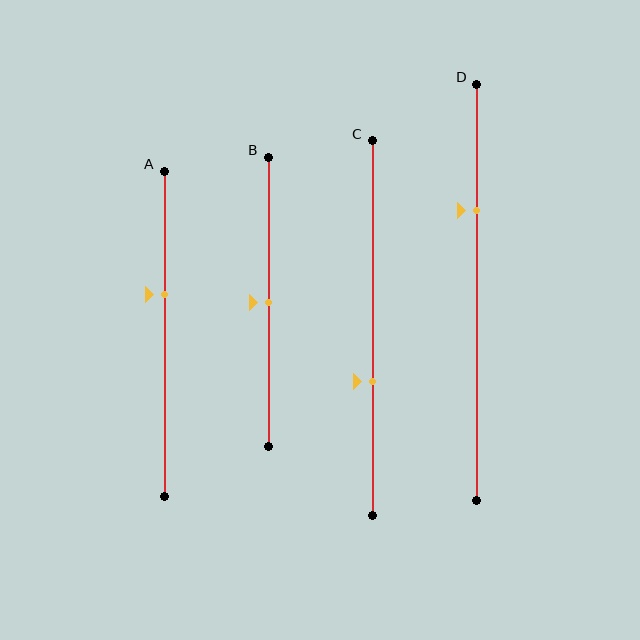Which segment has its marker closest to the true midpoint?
Segment B has its marker closest to the true midpoint.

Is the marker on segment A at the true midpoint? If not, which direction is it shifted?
No, the marker on segment A is shifted upward by about 12% of the segment length.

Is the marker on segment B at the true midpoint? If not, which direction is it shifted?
Yes, the marker on segment B is at the true midpoint.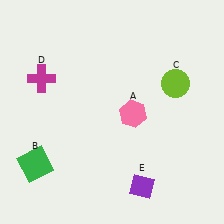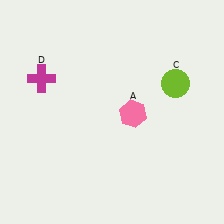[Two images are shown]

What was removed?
The green square (B), the purple diamond (E) were removed in Image 2.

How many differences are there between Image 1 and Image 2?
There are 2 differences between the two images.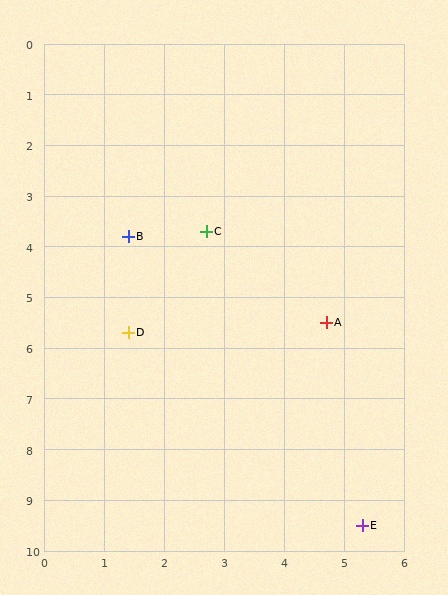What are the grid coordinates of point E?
Point E is at approximately (5.3, 9.5).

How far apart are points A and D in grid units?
Points A and D are about 3.3 grid units apart.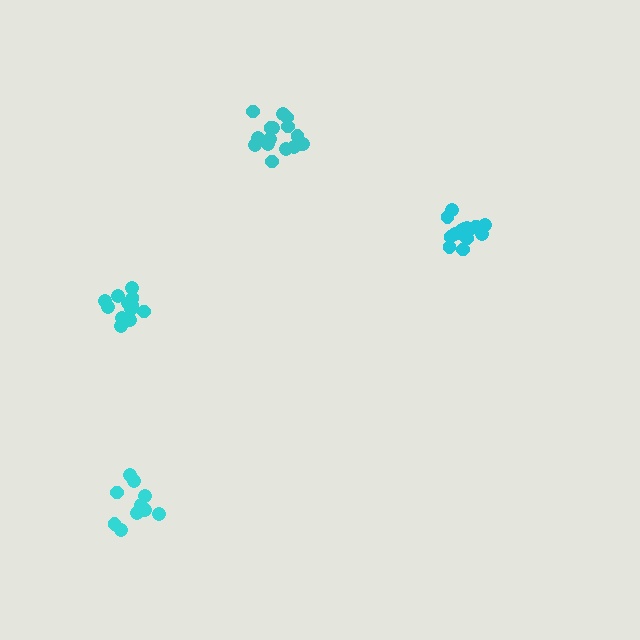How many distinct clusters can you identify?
There are 4 distinct clusters.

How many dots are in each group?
Group 1: 16 dots, Group 2: 10 dots, Group 3: 16 dots, Group 4: 14 dots (56 total).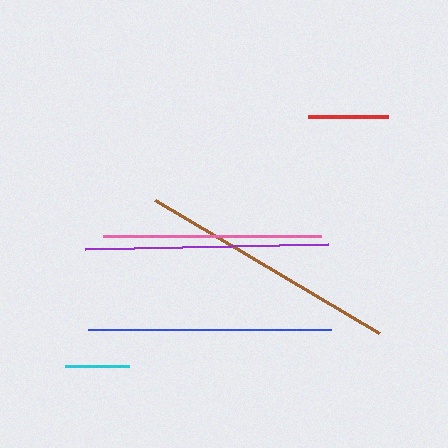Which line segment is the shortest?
The cyan line is the shortest at approximately 64 pixels.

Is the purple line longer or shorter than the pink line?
The purple line is longer than the pink line.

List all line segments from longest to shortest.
From longest to shortest: brown, purple, blue, pink, red, cyan.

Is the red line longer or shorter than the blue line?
The blue line is longer than the red line.